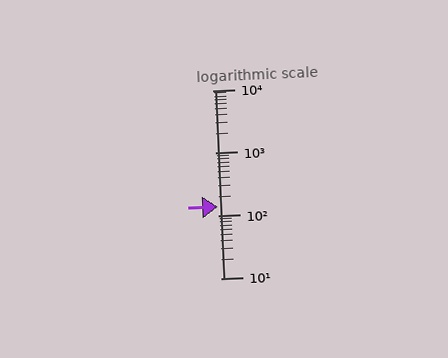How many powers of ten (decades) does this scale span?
The scale spans 3 decades, from 10 to 10000.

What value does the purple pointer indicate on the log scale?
The pointer indicates approximately 140.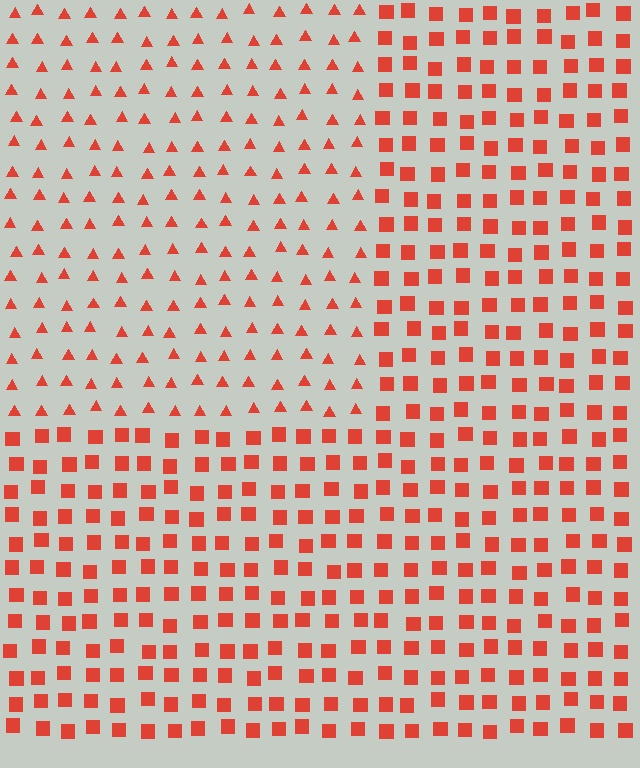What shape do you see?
I see a rectangle.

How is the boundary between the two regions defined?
The boundary is defined by a change in element shape: triangles inside vs. squares outside. All elements share the same color and spacing.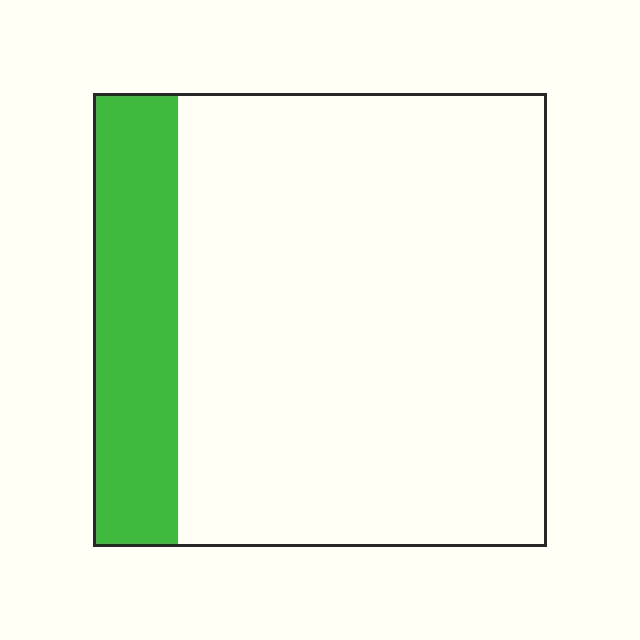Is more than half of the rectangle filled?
No.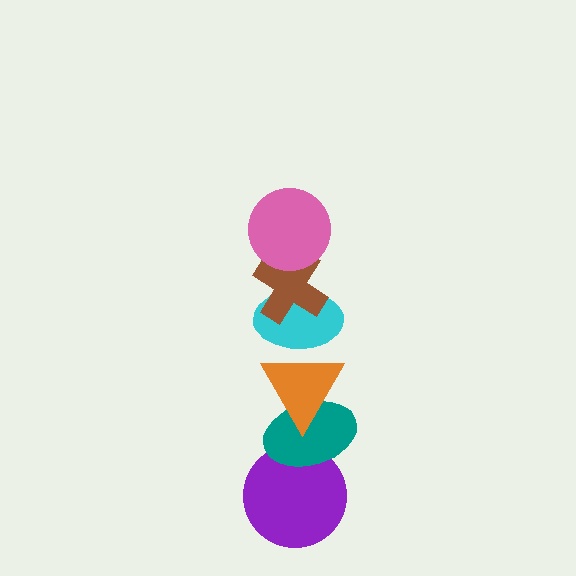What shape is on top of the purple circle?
The teal ellipse is on top of the purple circle.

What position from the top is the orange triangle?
The orange triangle is 4th from the top.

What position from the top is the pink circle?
The pink circle is 1st from the top.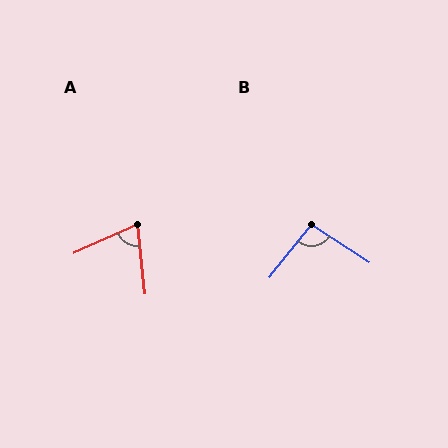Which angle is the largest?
B, at approximately 95 degrees.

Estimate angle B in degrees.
Approximately 95 degrees.